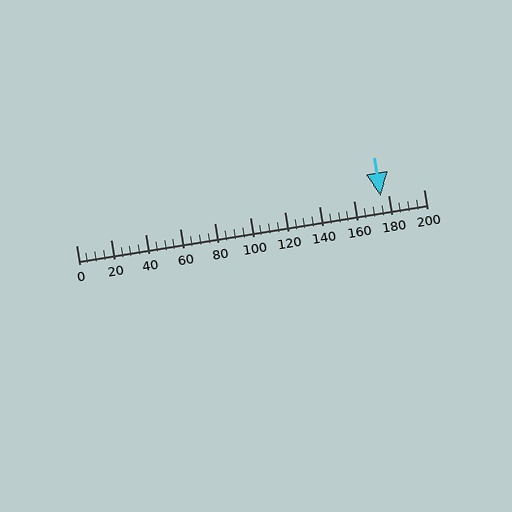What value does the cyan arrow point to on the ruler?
The cyan arrow points to approximately 175.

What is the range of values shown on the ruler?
The ruler shows values from 0 to 200.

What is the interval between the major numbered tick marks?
The major tick marks are spaced 20 units apart.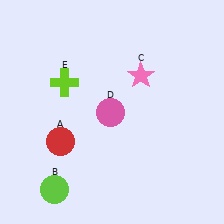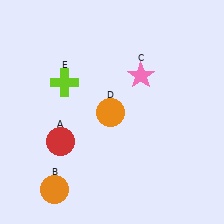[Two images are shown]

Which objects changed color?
B changed from lime to orange. D changed from pink to orange.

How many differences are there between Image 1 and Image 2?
There are 2 differences between the two images.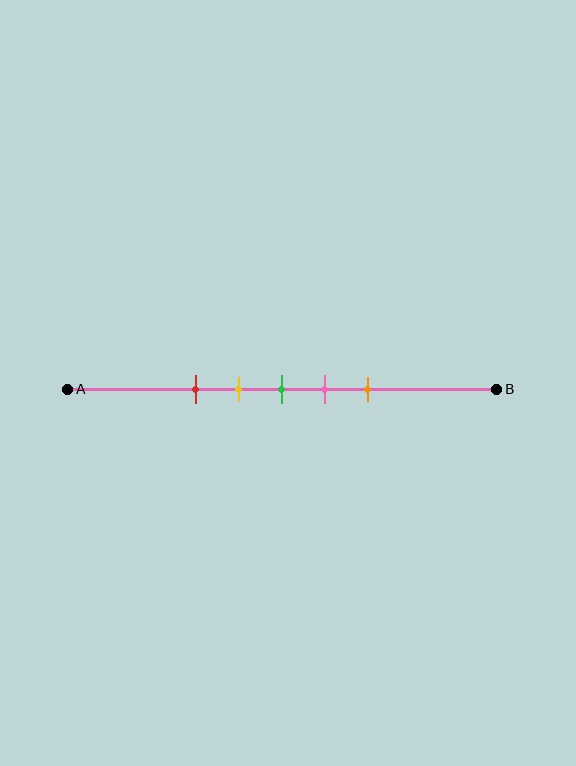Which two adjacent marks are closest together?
The yellow and green marks are the closest adjacent pair.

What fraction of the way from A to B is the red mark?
The red mark is approximately 30% (0.3) of the way from A to B.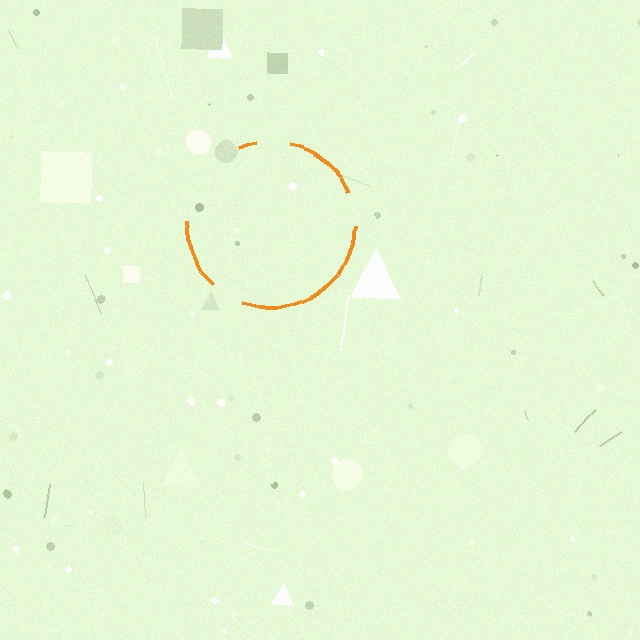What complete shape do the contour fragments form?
The contour fragments form a circle.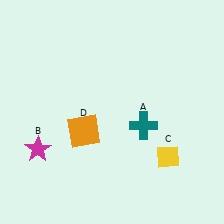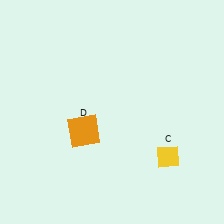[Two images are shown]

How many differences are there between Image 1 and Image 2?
There are 2 differences between the two images.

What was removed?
The magenta star (B), the teal cross (A) were removed in Image 2.